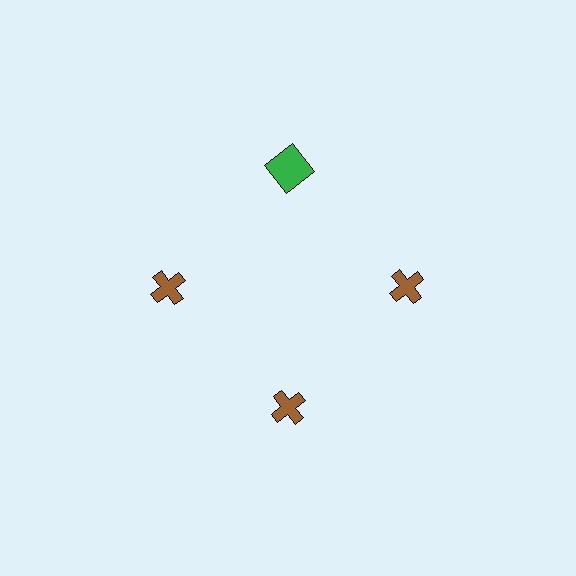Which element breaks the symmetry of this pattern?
The green square at roughly the 12 o'clock position breaks the symmetry. All other shapes are brown crosses.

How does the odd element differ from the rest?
It differs in both color (green instead of brown) and shape (square instead of cross).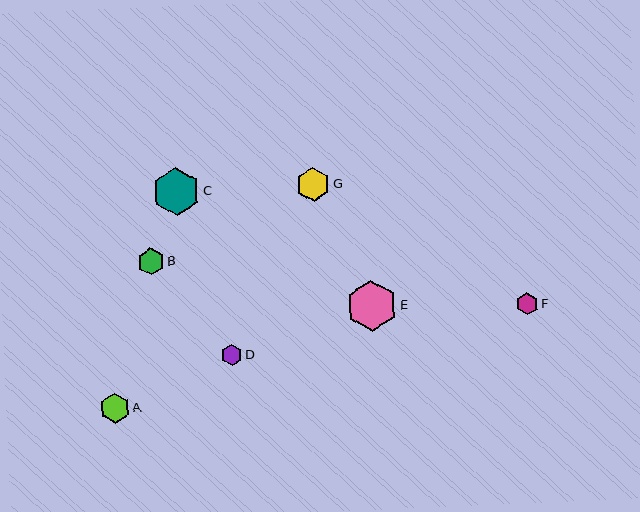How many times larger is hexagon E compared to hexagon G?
Hexagon E is approximately 1.5 times the size of hexagon G.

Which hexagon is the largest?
Hexagon E is the largest with a size of approximately 51 pixels.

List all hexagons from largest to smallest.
From largest to smallest: E, C, G, A, B, F, D.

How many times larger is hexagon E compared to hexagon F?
Hexagon E is approximately 2.4 times the size of hexagon F.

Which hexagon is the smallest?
Hexagon D is the smallest with a size of approximately 21 pixels.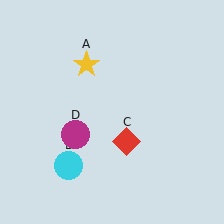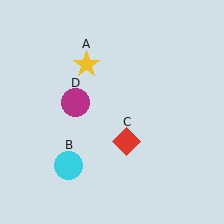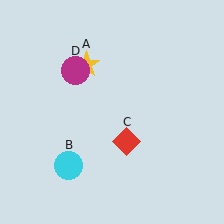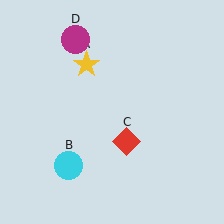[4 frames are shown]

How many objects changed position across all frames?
1 object changed position: magenta circle (object D).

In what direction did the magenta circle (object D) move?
The magenta circle (object D) moved up.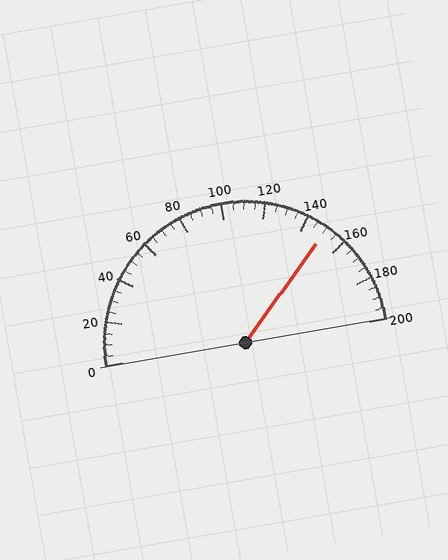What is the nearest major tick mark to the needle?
The nearest major tick mark is 160.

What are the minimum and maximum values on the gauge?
The gauge ranges from 0 to 200.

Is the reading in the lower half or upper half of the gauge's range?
The reading is in the upper half of the range (0 to 200).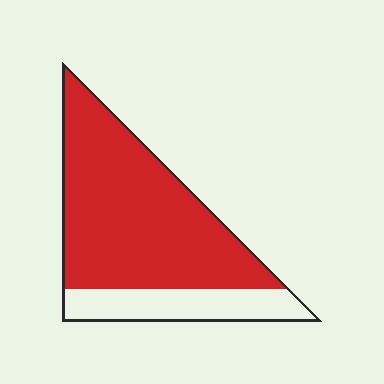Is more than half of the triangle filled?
Yes.